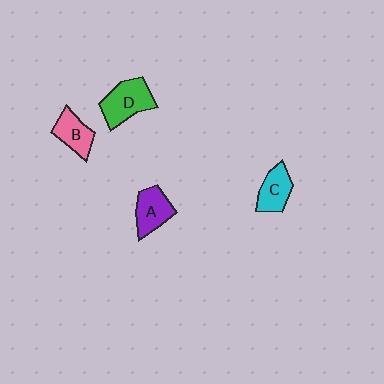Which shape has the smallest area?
Shape B (pink).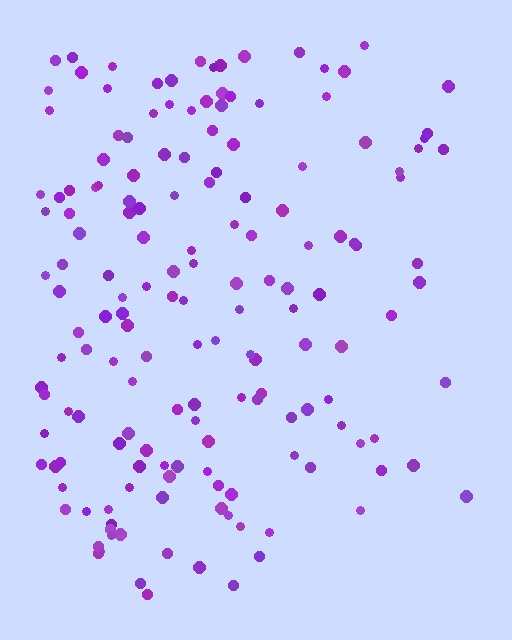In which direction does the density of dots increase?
From right to left, with the left side densest.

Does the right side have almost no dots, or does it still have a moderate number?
Still a moderate number, just noticeably fewer than the left.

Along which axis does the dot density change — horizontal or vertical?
Horizontal.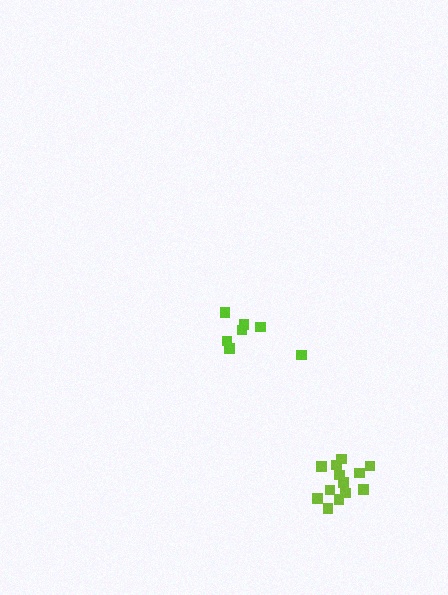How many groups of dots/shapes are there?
There are 2 groups.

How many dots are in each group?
Group 1: 7 dots, Group 2: 13 dots (20 total).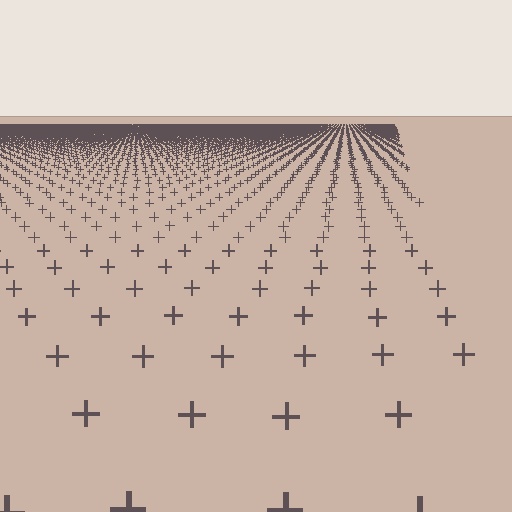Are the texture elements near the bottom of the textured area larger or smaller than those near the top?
Larger. Near the bottom, elements are closer to the viewer and appear at a bigger on-screen size.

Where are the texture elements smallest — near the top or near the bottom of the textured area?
Near the top.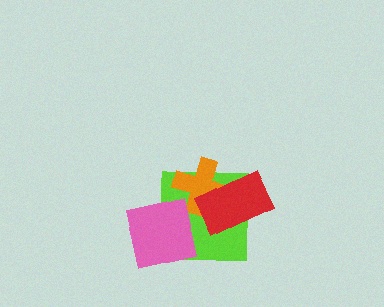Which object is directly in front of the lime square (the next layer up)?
The orange cross is directly in front of the lime square.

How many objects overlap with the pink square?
1 object overlaps with the pink square.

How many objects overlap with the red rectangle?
2 objects overlap with the red rectangle.